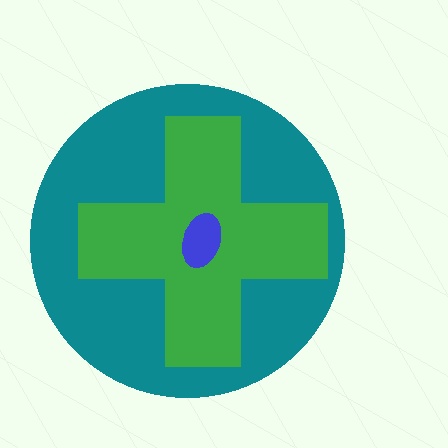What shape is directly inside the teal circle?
The green cross.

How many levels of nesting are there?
3.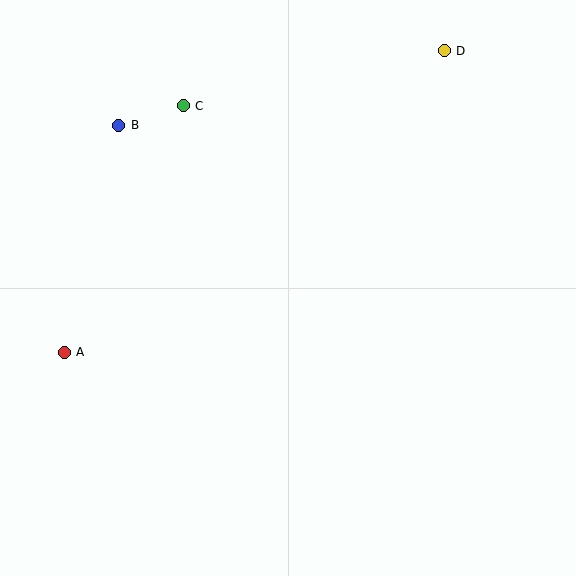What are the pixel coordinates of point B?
Point B is at (119, 125).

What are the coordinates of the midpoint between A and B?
The midpoint between A and B is at (91, 239).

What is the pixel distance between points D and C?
The distance between D and C is 267 pixels.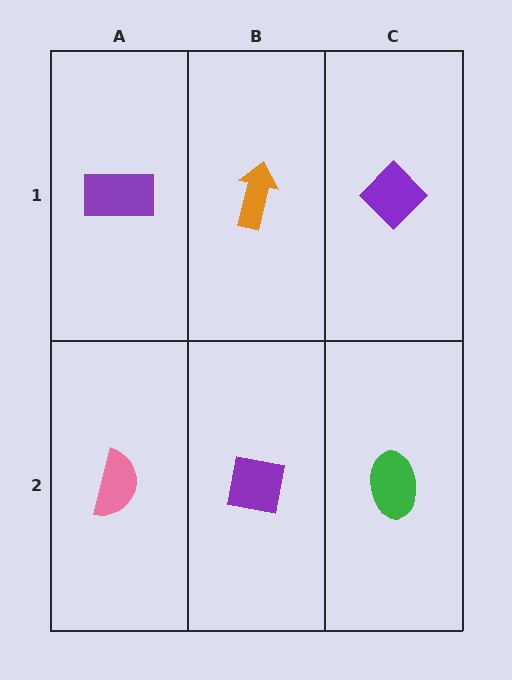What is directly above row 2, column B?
An orange arrow.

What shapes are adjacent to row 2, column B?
An orange arrow (row 1, column B), a pink semicircle (row 2, column A), a green ellipse (row 2, column C).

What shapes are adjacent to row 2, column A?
A purple rectangle (row 1, column A), a purple square (row 2, column B).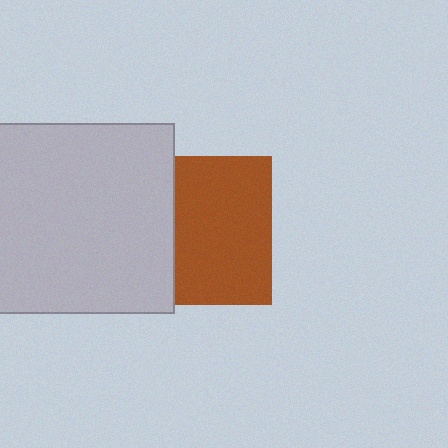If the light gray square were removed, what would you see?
You would see the complete brown square.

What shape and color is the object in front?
The object in front is a light gray square.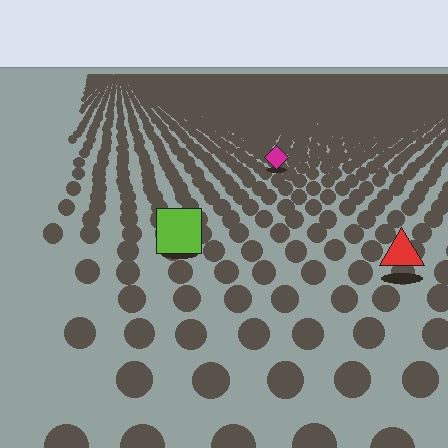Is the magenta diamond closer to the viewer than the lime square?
No. The lime square is closer — you can tell from the texture gradient: the ground texture is coarser near it.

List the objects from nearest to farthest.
From nearest to farthest: the red triangle, the lime square, the magenta diamond.